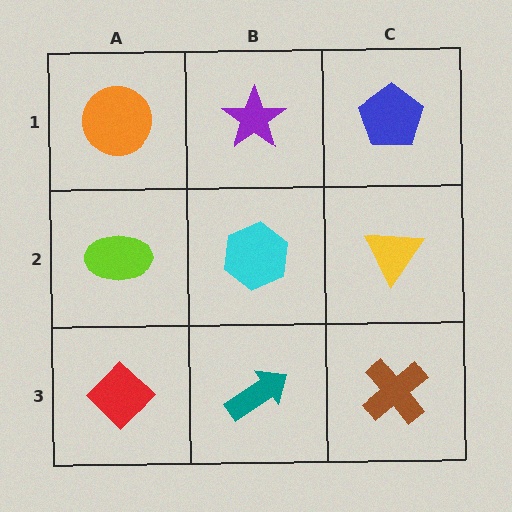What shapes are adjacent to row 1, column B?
A cyan hexagon (row 2, column B), an orange circle (row 1, column A), a blue pentagon (row 1, column C).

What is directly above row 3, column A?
A lime ellipse.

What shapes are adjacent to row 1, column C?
A yellow triangle (row 2, column C), a purple star (row 1, column B).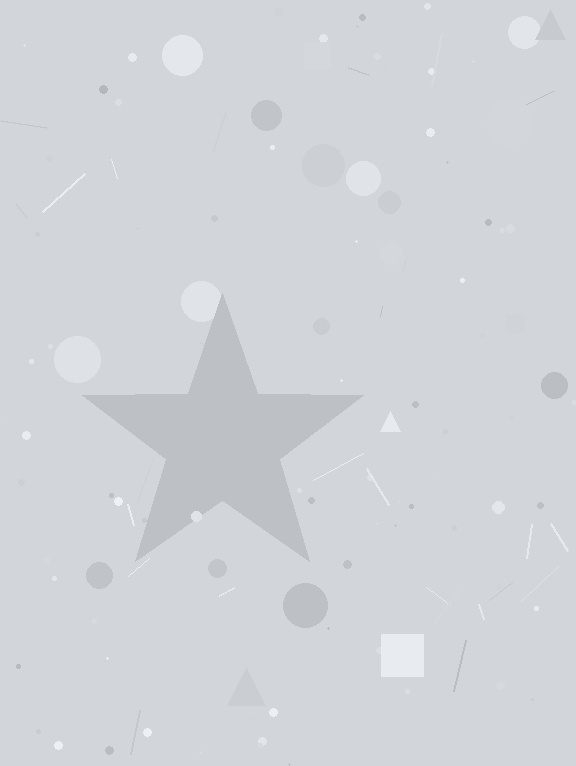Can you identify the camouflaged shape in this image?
The camouflaged shape is a star.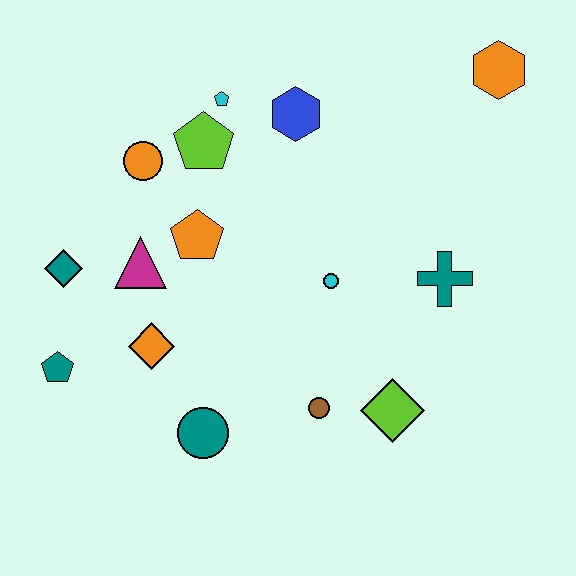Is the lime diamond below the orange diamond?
Yes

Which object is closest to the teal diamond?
The magenta triangle is closest to the teal diamond.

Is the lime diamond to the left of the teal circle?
No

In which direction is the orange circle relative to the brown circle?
The orange circle is above the brown circle.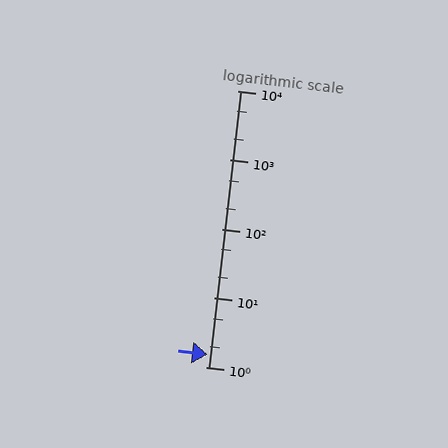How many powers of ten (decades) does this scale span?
The scale spans 4 decades, from 1 to 10000.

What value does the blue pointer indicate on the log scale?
The pointer indicates approximately 1.5.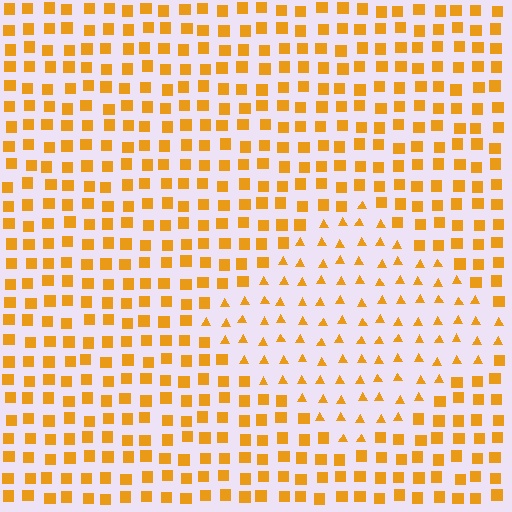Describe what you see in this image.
The image is filled with small orange elements arranged in a uniform grid. A diamond-shaped region contains triangles, while the surrounding area contains squares. The boundary is defined purely by the change in element shape.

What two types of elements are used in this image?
The image uses triangles inside the diamond region and squares outside it.